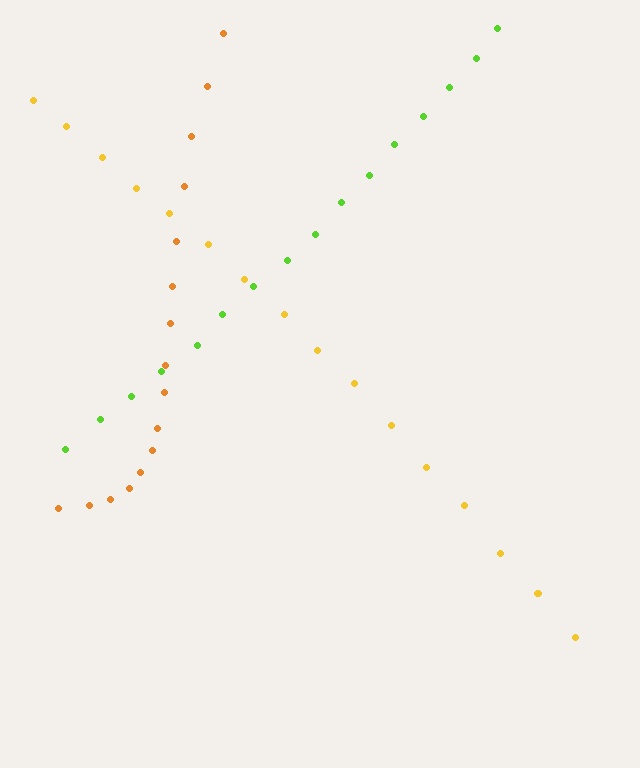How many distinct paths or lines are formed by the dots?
There are 3 distinct paths.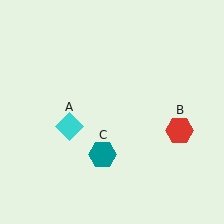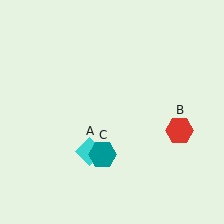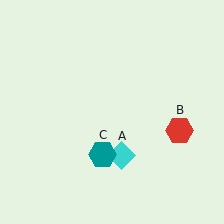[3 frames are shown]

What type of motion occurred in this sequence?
The cyan diamond (object A) rotated counterclockwise around the center of the scene.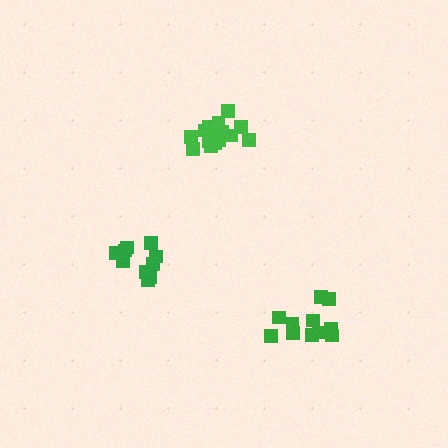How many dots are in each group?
Group 1: 11 dots, Group 2: 10 dots, Group 3: 15 dots (36 total).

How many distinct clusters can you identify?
There are 3 distinct clusters.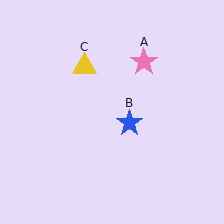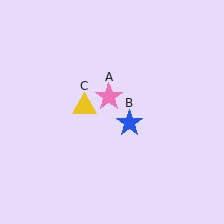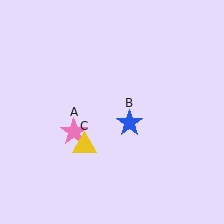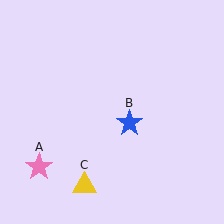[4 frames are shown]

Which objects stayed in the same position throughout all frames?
Blue star (object B) remained stationary.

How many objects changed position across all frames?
2 objects changed position: pink star (object A), yellow triangle (object C).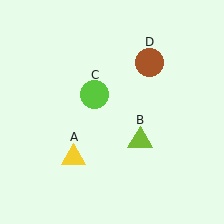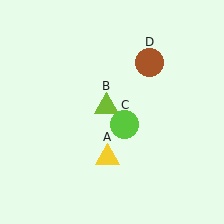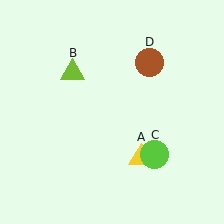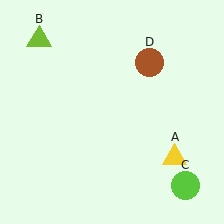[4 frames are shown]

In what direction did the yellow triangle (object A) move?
The yellow triangle (object A) moved right.